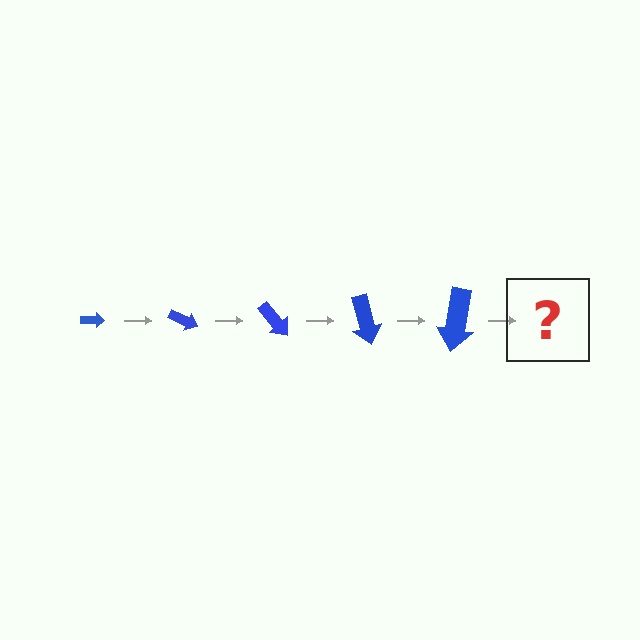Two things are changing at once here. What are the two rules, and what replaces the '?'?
The two rules are that the arrow grows larger each step and it rotates 25 degrees each step. The '?' should be an arrow, larger than the previous one and rotated 125 degrees from the start.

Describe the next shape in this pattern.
It should be an arrow, larger than the previous one and rotated 125 degrees from the start.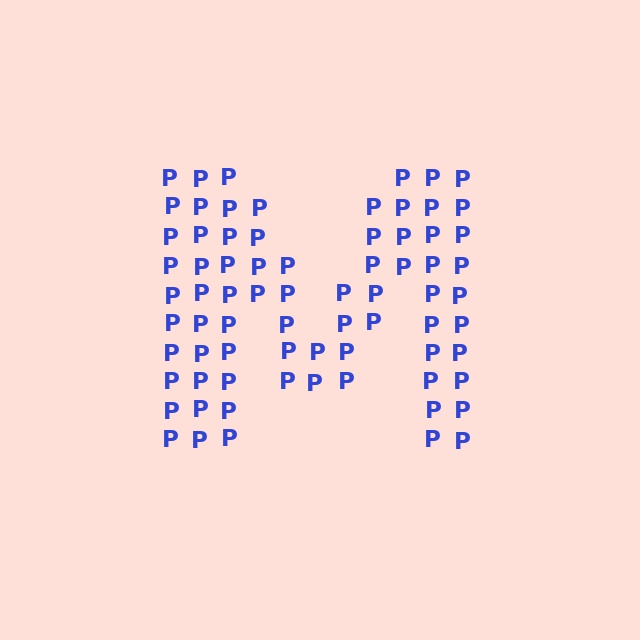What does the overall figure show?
The overall figure shows the letter M.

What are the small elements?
The small elements are letter P's.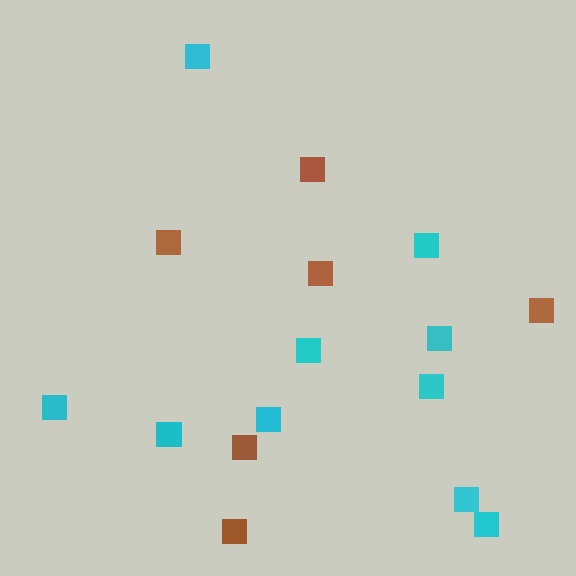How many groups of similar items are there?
There are 2 groups: one group of cyan squares (10) and one group of brown squares (6).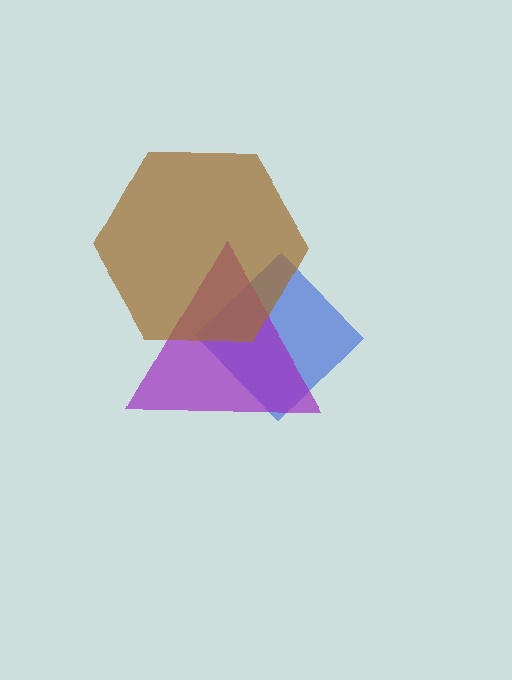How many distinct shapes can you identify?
There are 3 distinct shapes: a blue diamond, a purple triangle, a brown hexagon.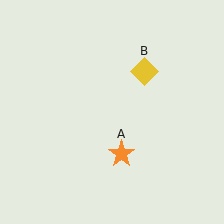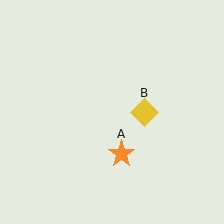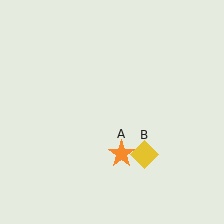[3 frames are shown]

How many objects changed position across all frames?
1 object changed position: yellow diamond (object B).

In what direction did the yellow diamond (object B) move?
The yellow diamond (object B) moved down.